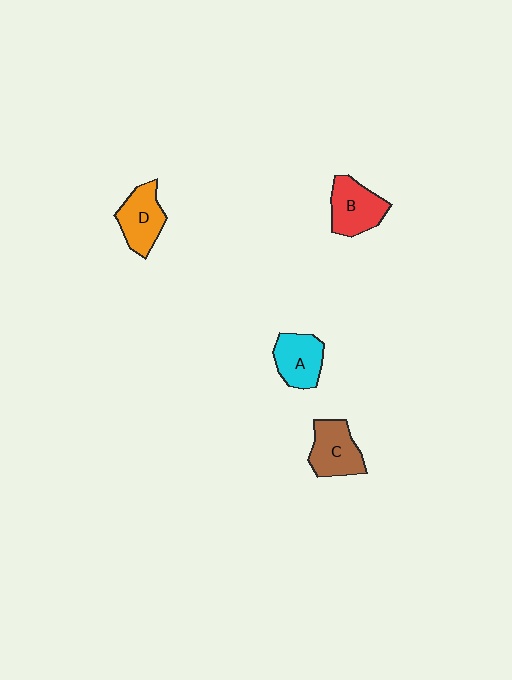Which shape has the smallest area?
Shape A (cyan).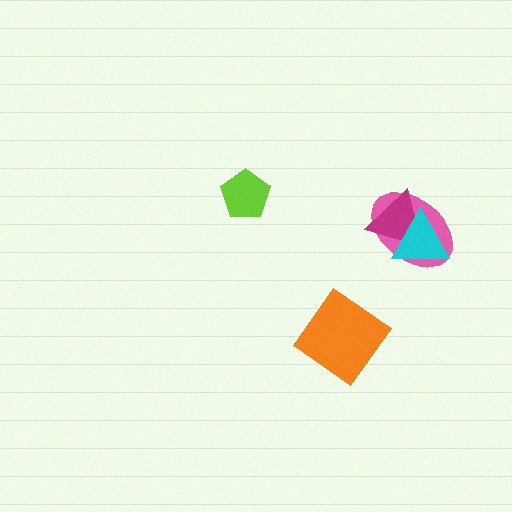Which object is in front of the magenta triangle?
The cyan triangle is in front of the magenta triangle.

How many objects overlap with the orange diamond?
0 objects overlap with the orange diamond.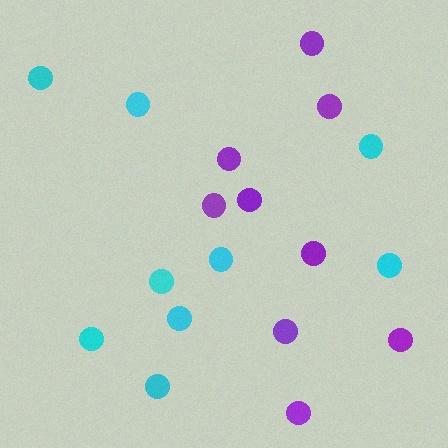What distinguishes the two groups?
There are 2 groups: one group of purple circles (9) and one group of cyan circles (9).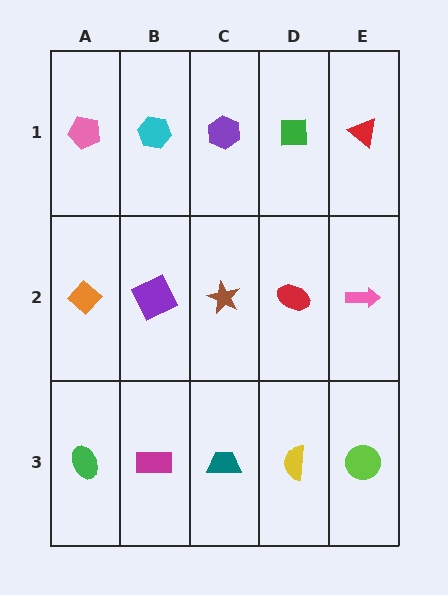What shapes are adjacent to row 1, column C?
A brown star (row 2, column C), a cyan hexagon (row 1, column B), a green square (row 1, column D).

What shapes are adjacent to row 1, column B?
A purple square (row 2, column B), a pink pentagon (row 1, column A), a purple hexagon (row 1, column C).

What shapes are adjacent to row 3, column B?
A purple square (row 2, column B), a green ellipse (row 3, column A), a teal trapezoid (row 3, column C).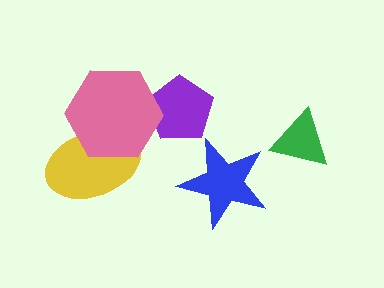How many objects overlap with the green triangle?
0 objects overlap with the green triangle.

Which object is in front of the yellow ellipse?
The pink hexagon is in front of the yellow ellipse.